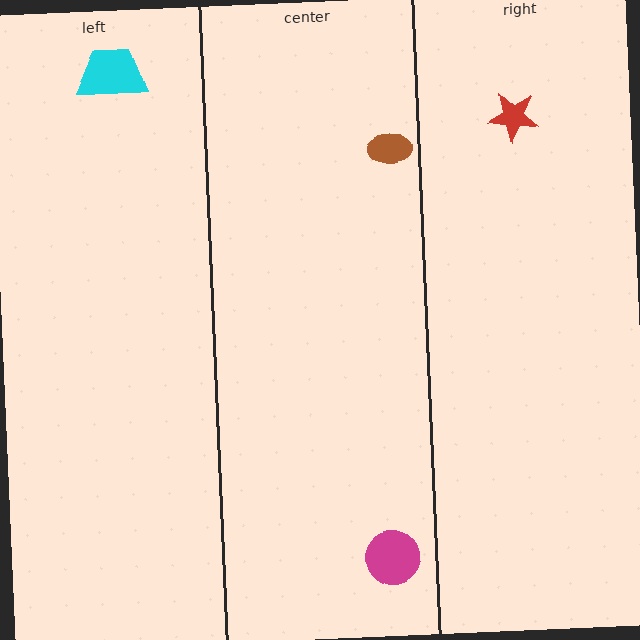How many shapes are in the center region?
2.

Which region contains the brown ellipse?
The center region.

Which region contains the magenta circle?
The center region.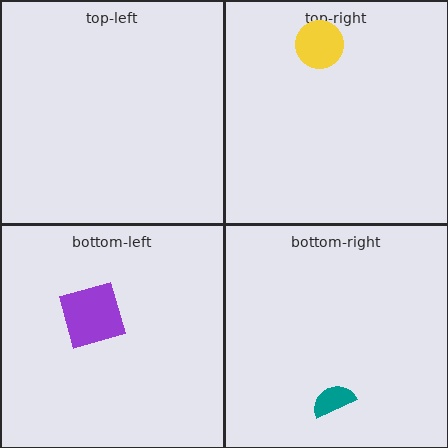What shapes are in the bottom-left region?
The purple square.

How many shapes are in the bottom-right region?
1.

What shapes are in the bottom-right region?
The teal semicircle.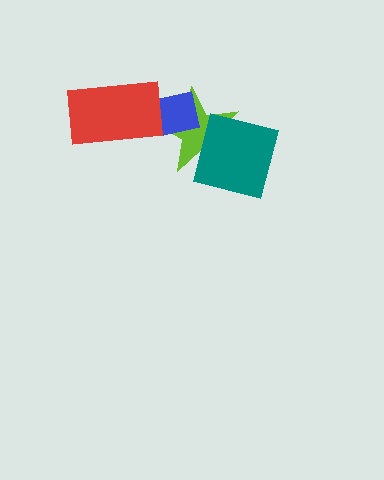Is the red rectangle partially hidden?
No, no other shape covers it.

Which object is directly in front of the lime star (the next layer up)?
The teal square is directly in front of the lime star.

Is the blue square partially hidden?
Yes, it is partially covered by another shape.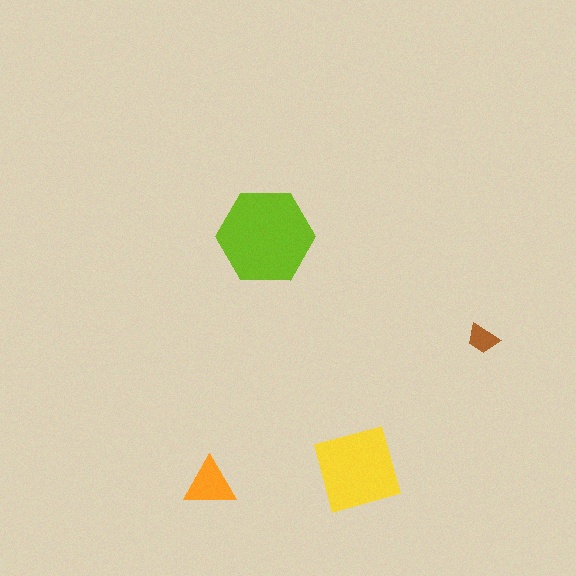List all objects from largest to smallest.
The lime hexagon, the yellow diamond, the orange triangle, the brown trapezoid.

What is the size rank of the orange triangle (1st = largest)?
3rd.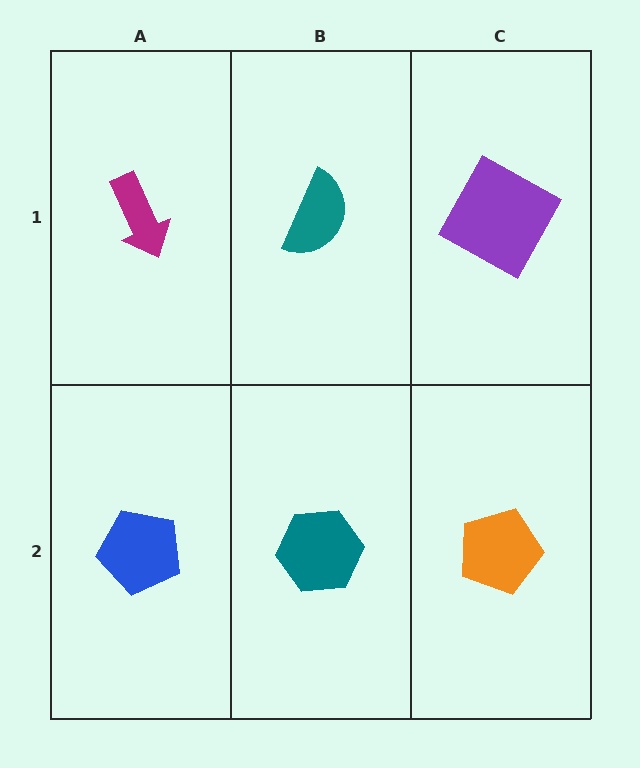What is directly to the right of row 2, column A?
A teal hexagon.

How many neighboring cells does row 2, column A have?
2.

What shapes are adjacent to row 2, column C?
A purple square (row 1, column C), a teal hexagon (row 2, column B).